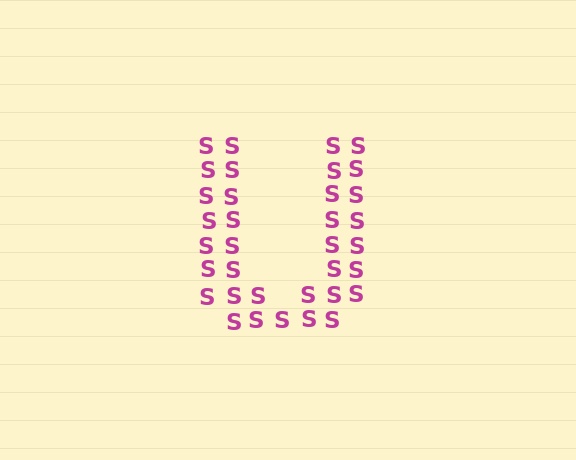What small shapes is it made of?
It is made of small letter S's.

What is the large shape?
The large shape is the letter U.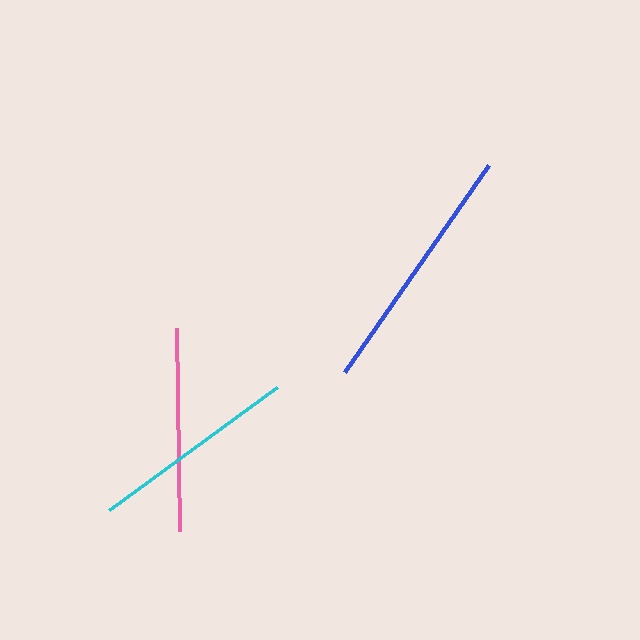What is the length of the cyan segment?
The cyan segment is approximately 208 pixels long.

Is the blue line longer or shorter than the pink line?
The blue line is longer than the pink line.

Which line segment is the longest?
The blue line is the longest at approximately 252 pixels.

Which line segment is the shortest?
The pink line is the shortest at approximately 202 pixels.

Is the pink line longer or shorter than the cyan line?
The cyan line is longer than the pink line.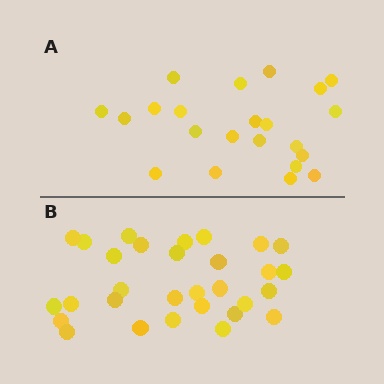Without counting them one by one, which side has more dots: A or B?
Region B (the bottom region) has more dots.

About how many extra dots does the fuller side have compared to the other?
Region B has roughly 8 or so more dots than region A.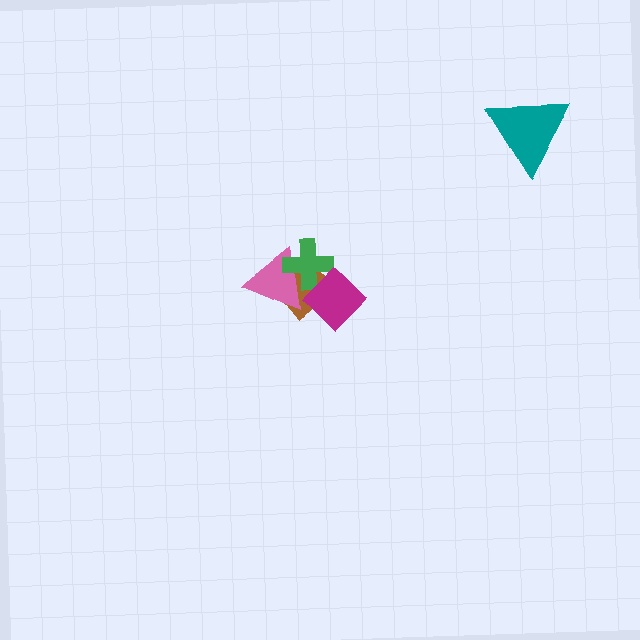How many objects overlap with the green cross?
3 objects overlap with the green cross.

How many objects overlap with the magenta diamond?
3 objects overlap with the magenta diamond.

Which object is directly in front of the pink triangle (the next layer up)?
The green cross is directly in front of the pink triangle.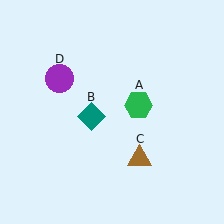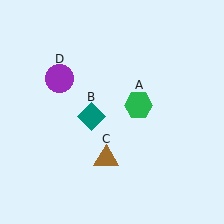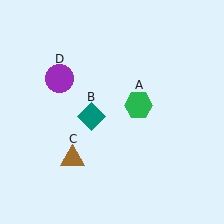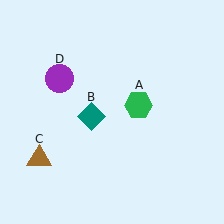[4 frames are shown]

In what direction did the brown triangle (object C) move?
The brown triangle (object C) moved left.